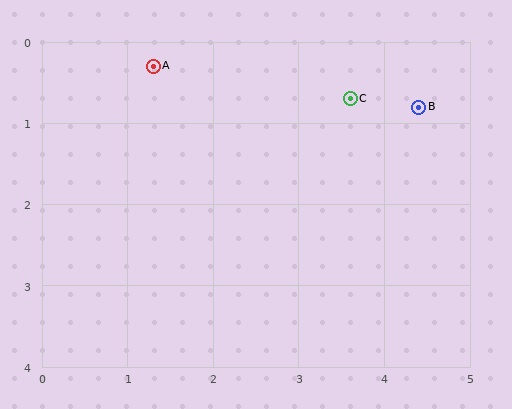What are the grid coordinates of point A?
Point A is at approximately (1.3, 0.3).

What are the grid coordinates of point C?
Point C is at approximately (3.6, 0.7).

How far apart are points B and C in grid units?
Points B and C are about 0.8 grid units apart.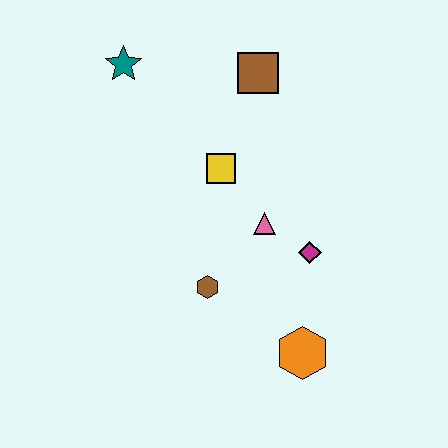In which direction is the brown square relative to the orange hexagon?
The brown square is above the orange hexagon.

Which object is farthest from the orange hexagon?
The teal star is farthest from the orange hexagon.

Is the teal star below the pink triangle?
No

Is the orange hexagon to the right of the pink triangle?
Yes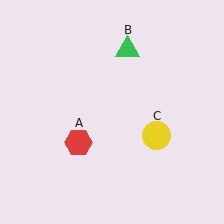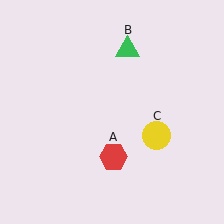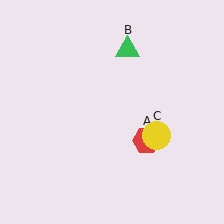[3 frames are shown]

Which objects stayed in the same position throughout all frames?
Green triangle (object B) and yellow circle (object C) remained stationary.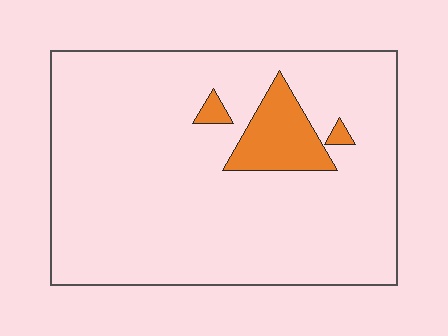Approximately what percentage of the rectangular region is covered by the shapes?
Approximately 10%.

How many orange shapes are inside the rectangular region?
3.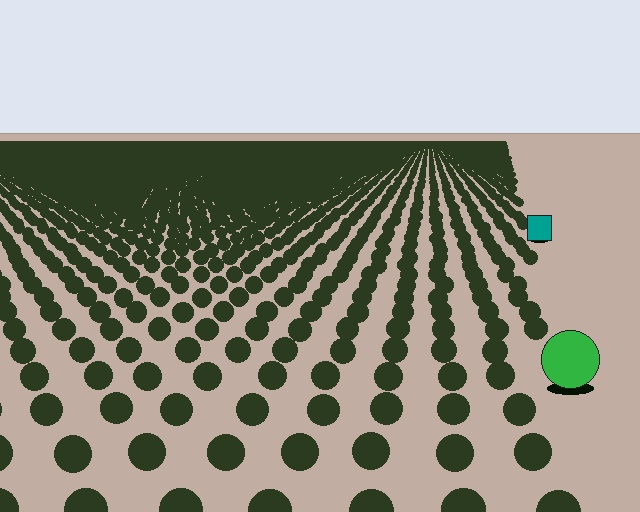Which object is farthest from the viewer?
The teal square is farthest from the viewer. It appears smaller and the ground texture around it is denser.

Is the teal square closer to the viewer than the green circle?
No. The green circle is closer — you can tell from the texture gradient: the ground texture is coarser near it.